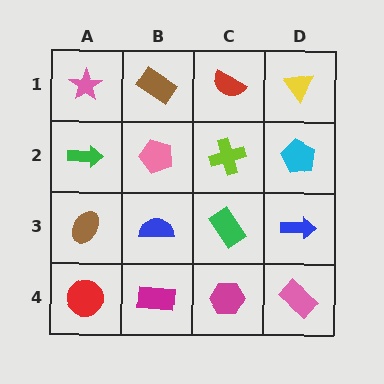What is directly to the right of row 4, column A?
A magenta rectangle.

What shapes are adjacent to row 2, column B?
A brown rectangle (row 1, column B), a blue semicircle (row 3, column B), a green arrow (row 2, column A), a lime cross (row 2, column C).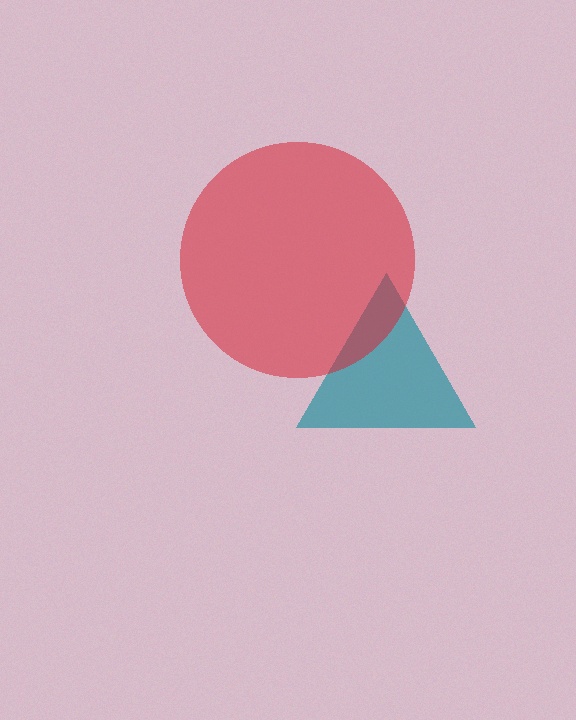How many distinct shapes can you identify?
There are 2 distinct shapes: a teal triangle, a red circle.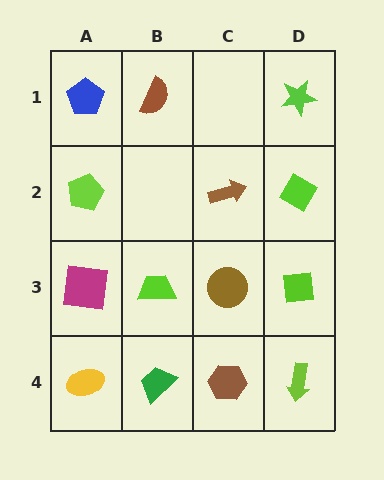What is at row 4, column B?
A green trapezoid.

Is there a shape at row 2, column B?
No, that cell is empty.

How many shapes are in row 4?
4 shapes.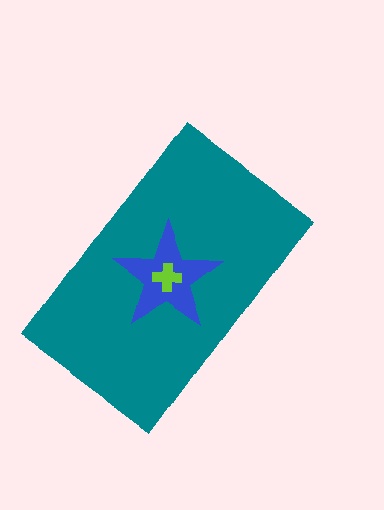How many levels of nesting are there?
3.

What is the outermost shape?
The teal rectangle.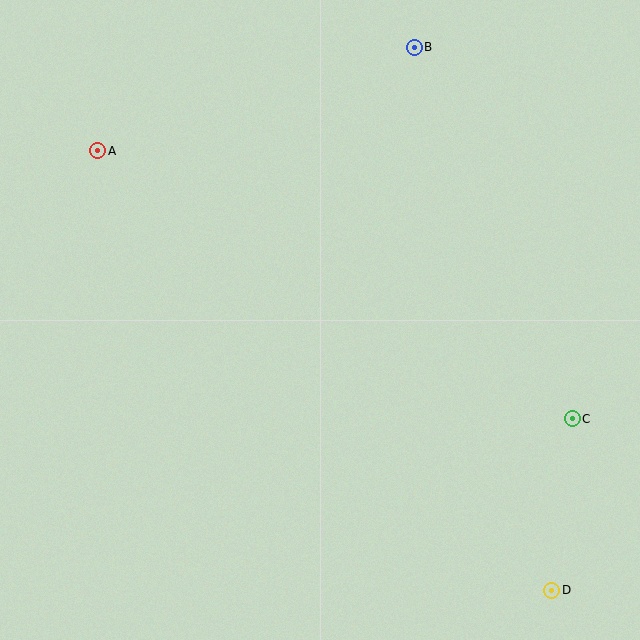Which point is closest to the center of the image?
Point C at (572, 419) is closest to the center.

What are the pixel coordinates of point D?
Point D is at (552, 590).